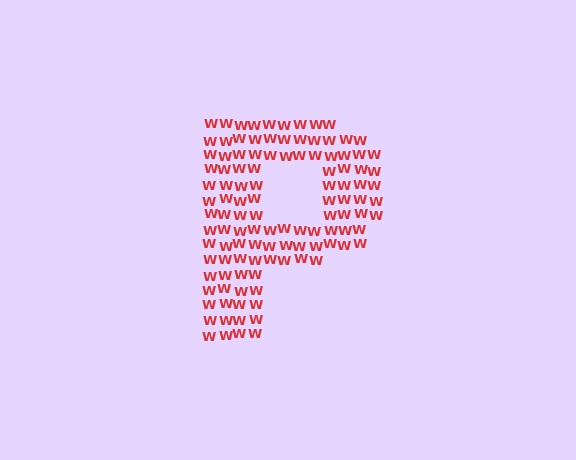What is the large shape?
The large shape is the letter P.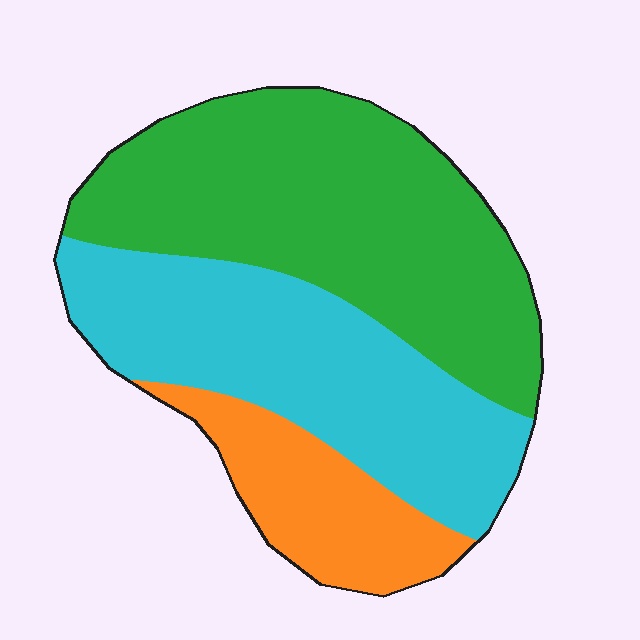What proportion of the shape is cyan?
Cyan covers roughly 35% of the shape.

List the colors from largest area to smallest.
From largest to smallest: green, cyan, orange.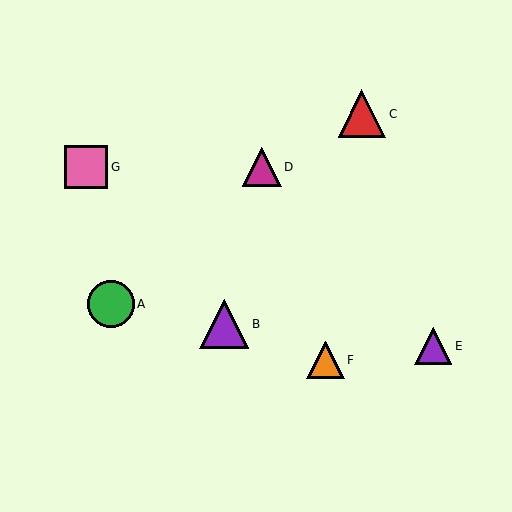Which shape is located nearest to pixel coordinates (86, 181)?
The pink square (labeled G) at (86, 167) is nearest to that location.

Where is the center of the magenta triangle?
The center of the magenta triangle is at (262, 167).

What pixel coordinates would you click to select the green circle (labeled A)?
Click at (111, 304) to select the green circle A.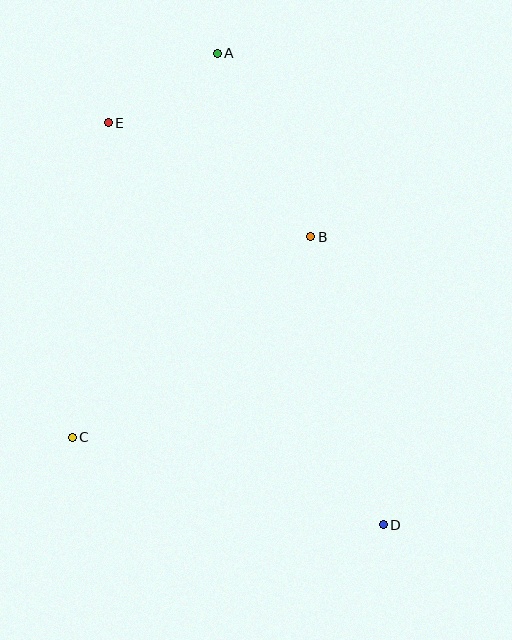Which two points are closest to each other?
Points A and E are closest to each other.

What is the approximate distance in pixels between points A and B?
The distance between A and B is approximately 206 pixels.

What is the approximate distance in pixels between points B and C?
The distance between B and C is approximately 312 pixels.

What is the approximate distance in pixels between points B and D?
The distance between B and D is approximately 297 pixels.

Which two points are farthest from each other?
Points A and D are farthest from each other.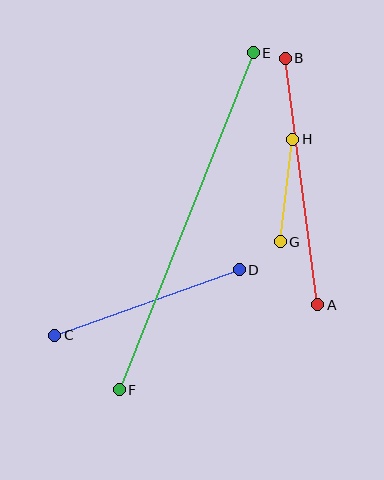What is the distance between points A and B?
The distance is approximately 248 pixels.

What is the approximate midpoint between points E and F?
The midpoint is at approximately (186, 221) pixels.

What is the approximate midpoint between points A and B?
The midpoint is at approximately (301, 182) pixels.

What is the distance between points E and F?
The distance is approximately 362 pixels.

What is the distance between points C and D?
The distance is approximately 196 pixels.